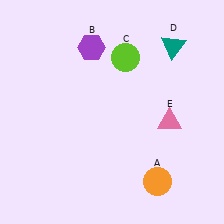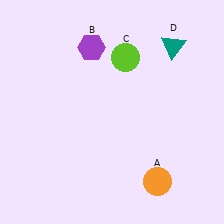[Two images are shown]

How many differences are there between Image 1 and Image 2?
There is 1 difference between the two images.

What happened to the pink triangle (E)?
The pink triangle (E) was removed in Image 2. It was in the bottom-right area of Image 1.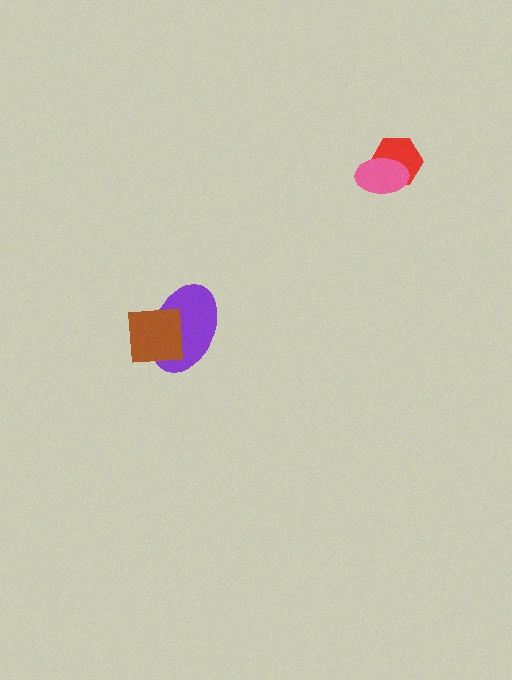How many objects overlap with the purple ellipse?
1 object overlaps with the purple ellipse.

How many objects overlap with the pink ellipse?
1 object overlaps with the pink ellipse.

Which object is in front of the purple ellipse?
The brown square is in front of the purple ellipse.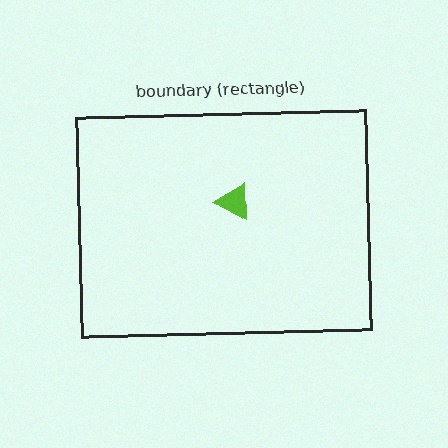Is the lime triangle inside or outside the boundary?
Inside.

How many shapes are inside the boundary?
1 inside, 0 outside.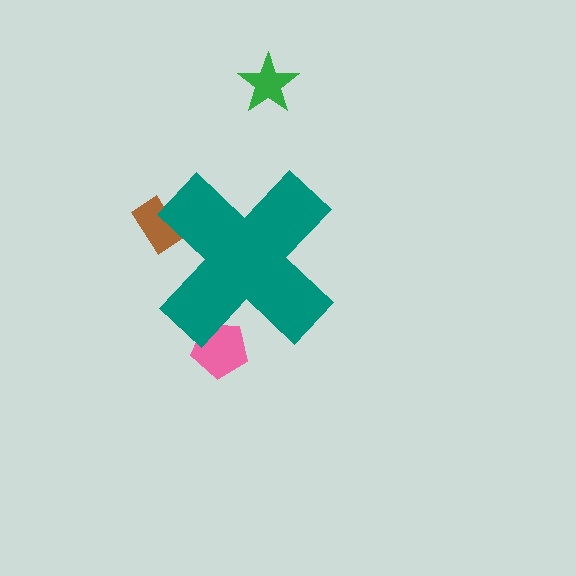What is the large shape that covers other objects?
A teal cross.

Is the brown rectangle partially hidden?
Yes, the brown rectangle is partially hidden behind the teal cross.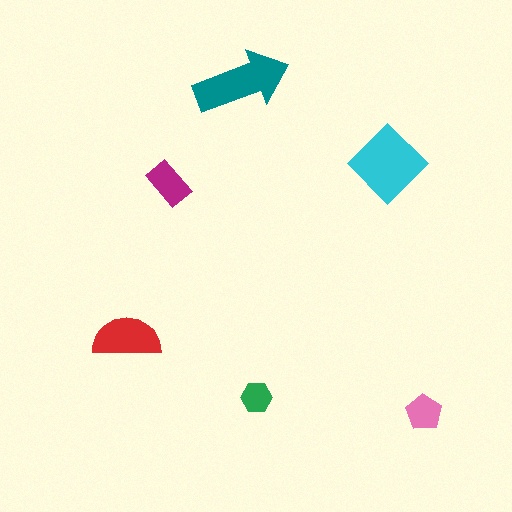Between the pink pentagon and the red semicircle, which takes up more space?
The red semicircle.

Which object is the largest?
The cyan diamond.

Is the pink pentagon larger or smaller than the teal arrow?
Smaller.